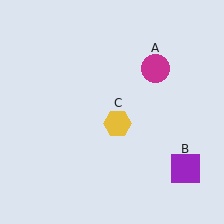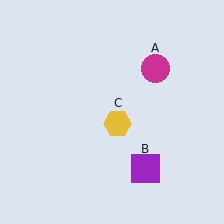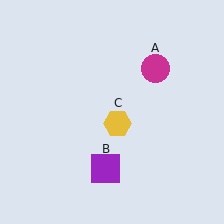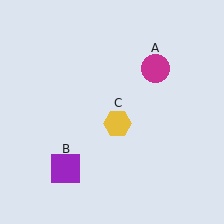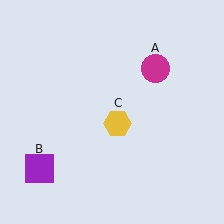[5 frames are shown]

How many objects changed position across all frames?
1 object changed position: purple square (object B).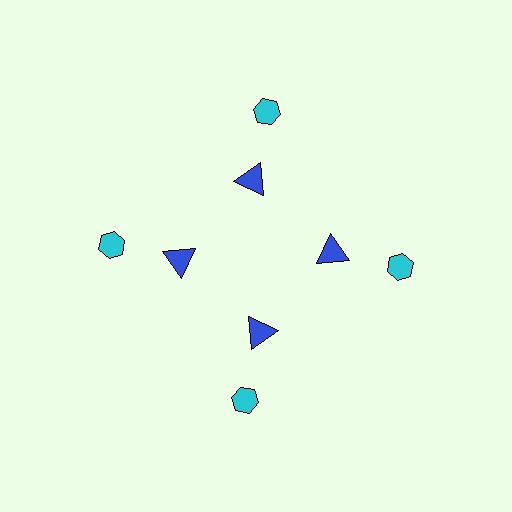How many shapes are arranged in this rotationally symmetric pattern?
There are 8 shapes, arranged in 4 groups of 2.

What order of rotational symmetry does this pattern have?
This pattern has 4-fold rotational symmetry.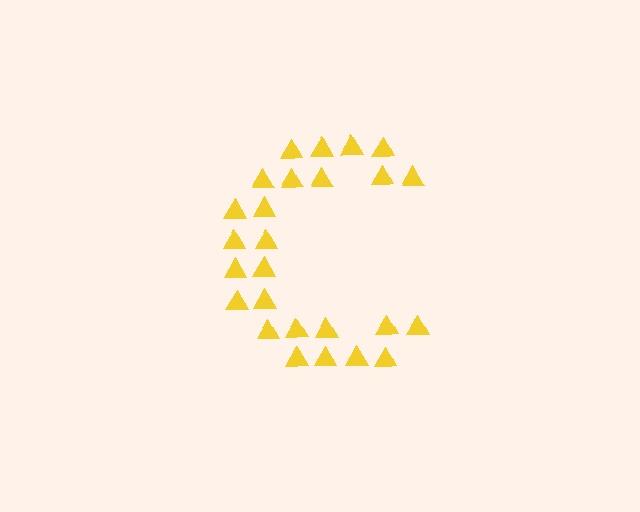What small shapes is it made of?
It is made of small triangles.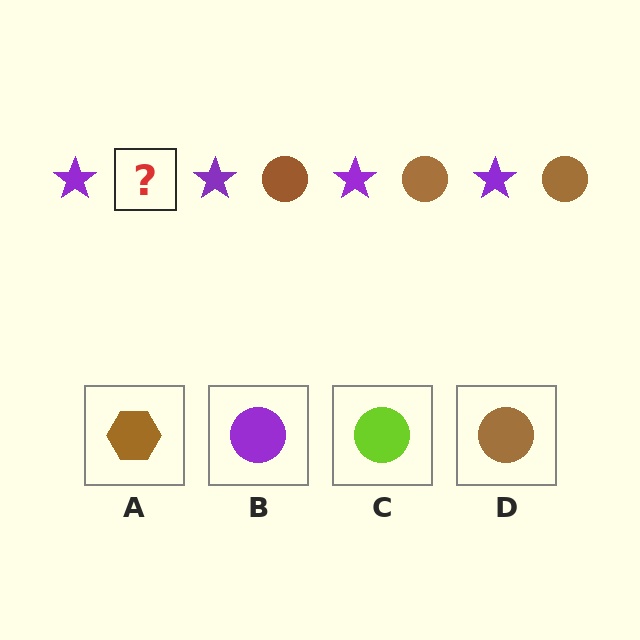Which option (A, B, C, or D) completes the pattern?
D.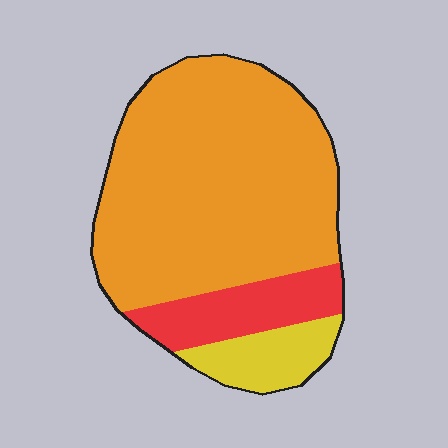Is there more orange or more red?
Orange.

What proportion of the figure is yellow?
Yellow covers roughly 10% of the figure.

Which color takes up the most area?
Orange, at roughly 75%.